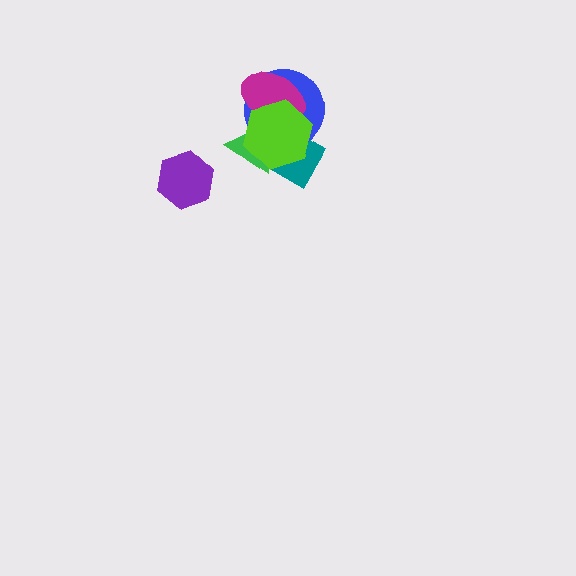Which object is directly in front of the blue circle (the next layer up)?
The magenta ellipse is directly in front of the blue circle.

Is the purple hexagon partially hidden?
No, no other shape covers it.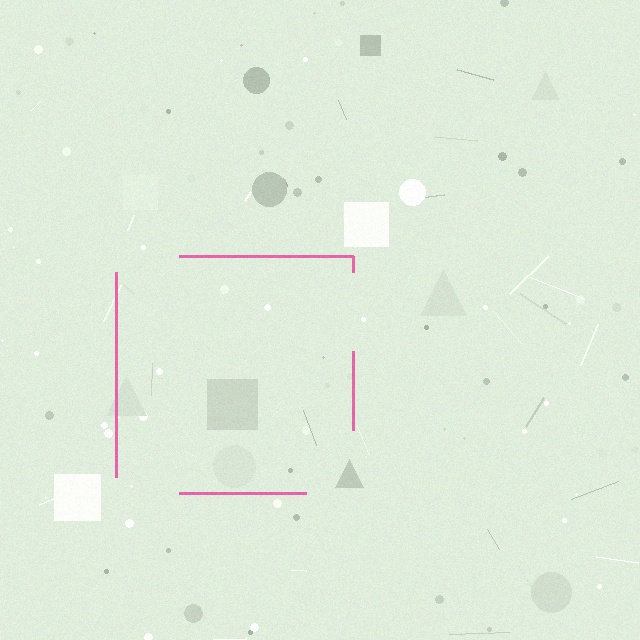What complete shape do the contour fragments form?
The contour fragments form a square.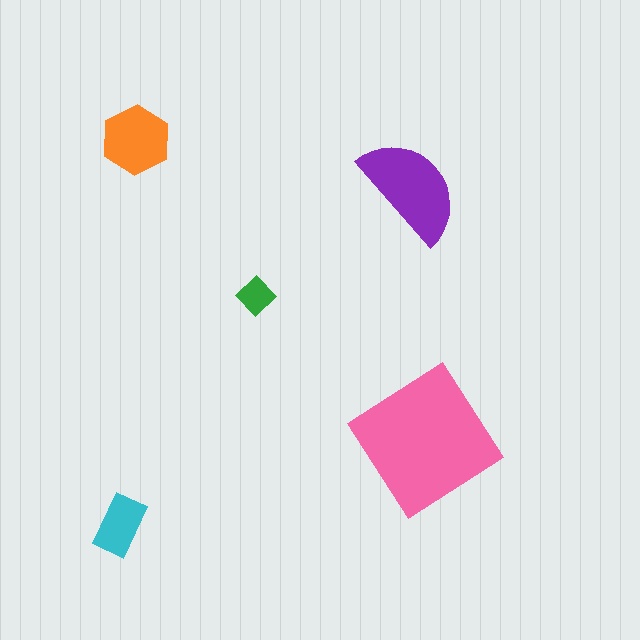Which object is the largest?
The pink diamond.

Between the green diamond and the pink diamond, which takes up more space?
The pink diamond.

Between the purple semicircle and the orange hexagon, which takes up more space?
The purple semicircle.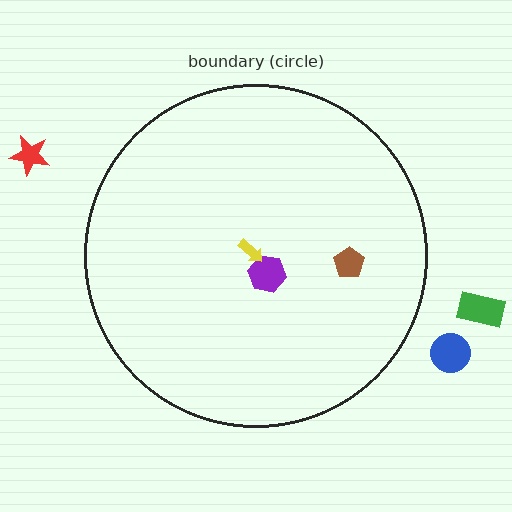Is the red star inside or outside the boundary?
Outside.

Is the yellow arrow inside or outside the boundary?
Inside.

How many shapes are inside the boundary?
3 inside, 3 outside.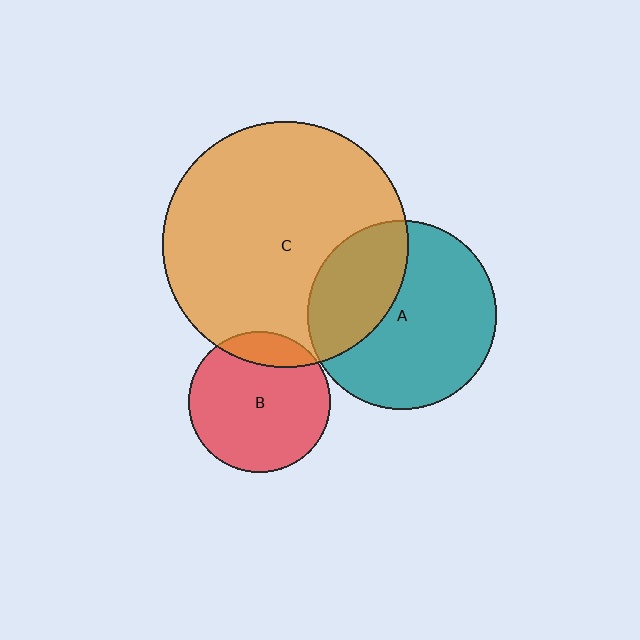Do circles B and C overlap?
Yes.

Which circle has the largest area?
Circle C (orange).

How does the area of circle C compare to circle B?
Approximately 3.0 times.